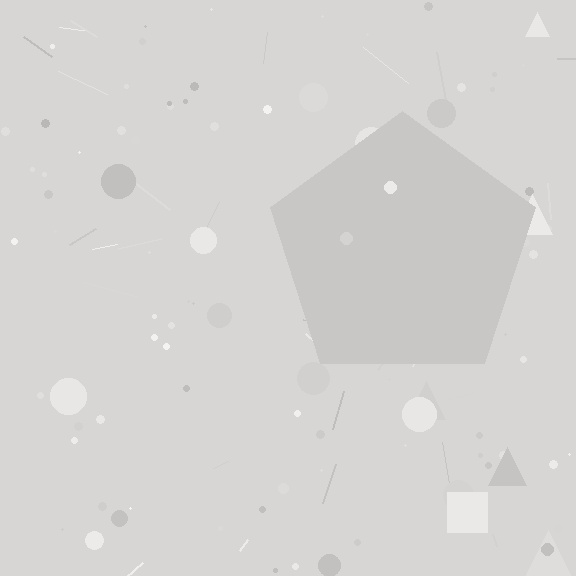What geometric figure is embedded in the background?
A pentagon is embedded in the background.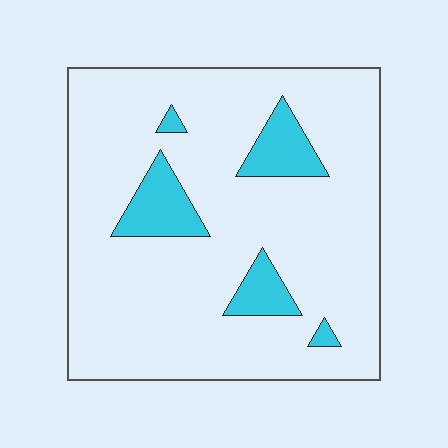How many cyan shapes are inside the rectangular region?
5.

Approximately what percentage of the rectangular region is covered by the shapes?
Approximately 10%.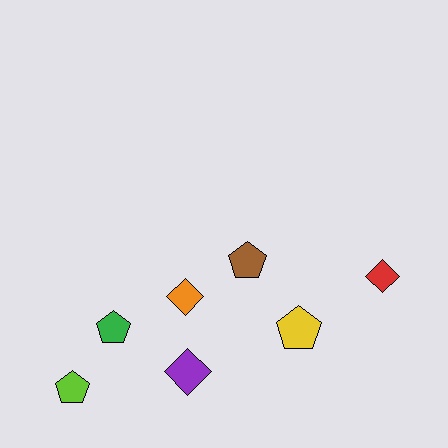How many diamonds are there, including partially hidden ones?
There are 3 diamonds.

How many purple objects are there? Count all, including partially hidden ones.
There is 1 purple object.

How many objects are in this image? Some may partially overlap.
There are 7 objects.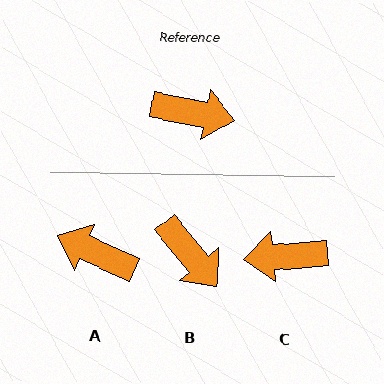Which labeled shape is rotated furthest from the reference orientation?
A, about 166 degrees away.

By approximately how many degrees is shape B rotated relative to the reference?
Approximately 40 degrees clockwise.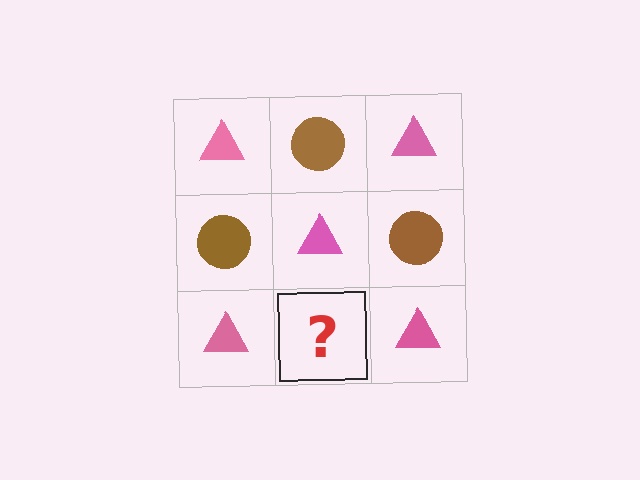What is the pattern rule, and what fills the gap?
The rule is that it alternates pink triangle and brown circle in a checkerboard pattern. The gap should be filled with a brown circle.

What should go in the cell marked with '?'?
The missing cell should contain a brown circle.